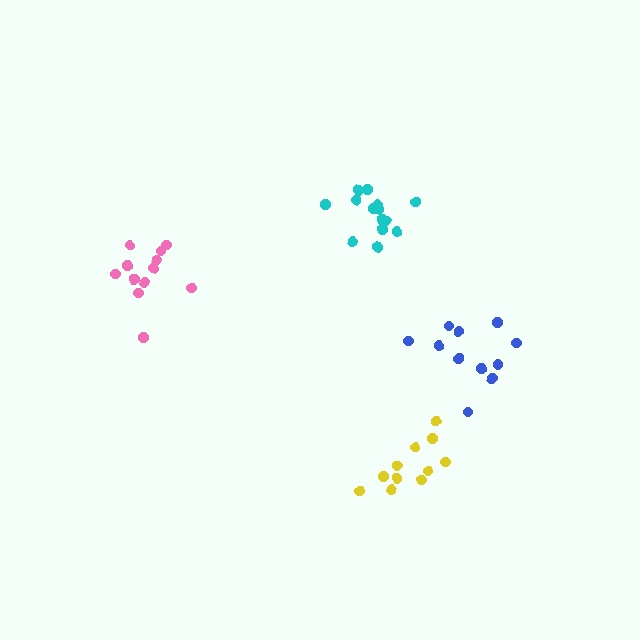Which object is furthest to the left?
The pink cluster is leftmost.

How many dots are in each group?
Group 1: 11 dots, Group 2: 14 dots, Group 3: 12 dots, Group 4: 11 dots (48 total).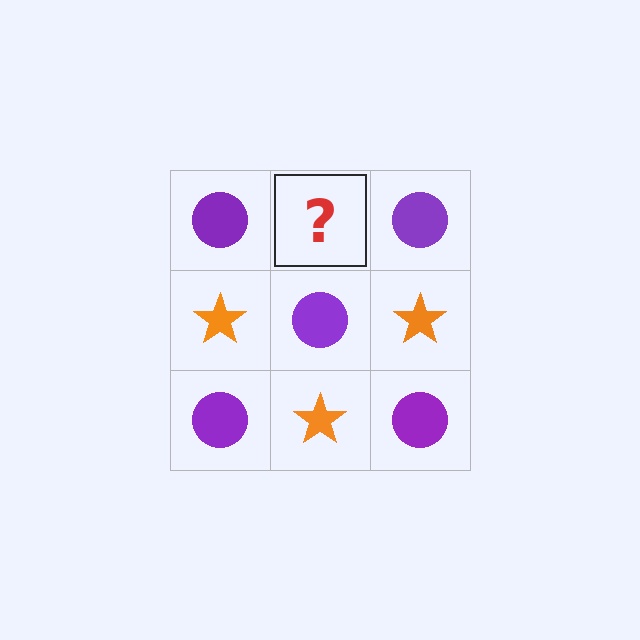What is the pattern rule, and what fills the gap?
The rule is that it alternates purple circle and orange star in a checkerboard pattern. The gap should be filled with an orange star.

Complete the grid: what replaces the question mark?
The question mark should be replaced with an orange star.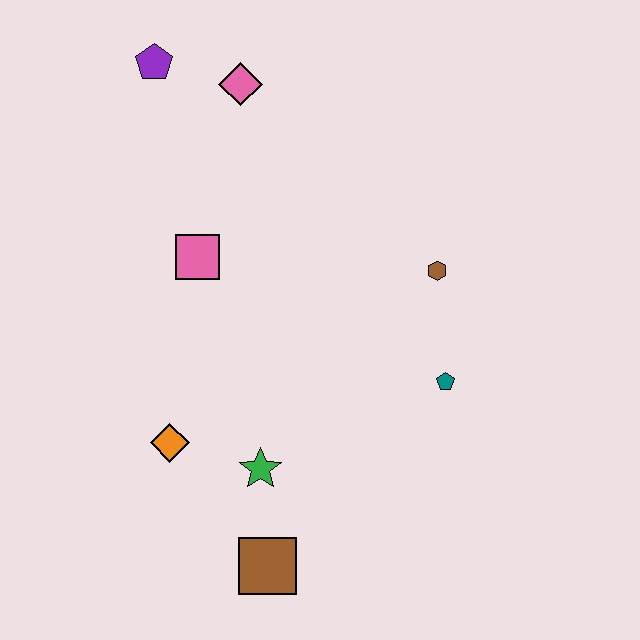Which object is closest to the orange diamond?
The green star is closest to the orange diamond.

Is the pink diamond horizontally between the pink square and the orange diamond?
No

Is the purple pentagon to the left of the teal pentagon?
Yes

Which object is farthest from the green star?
The purple pentagon is farthest from the green star.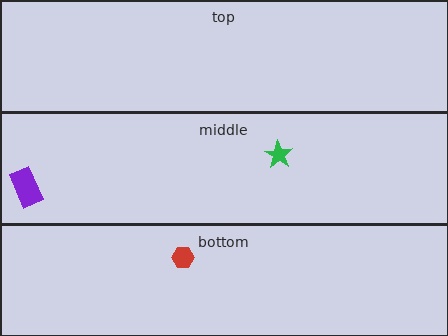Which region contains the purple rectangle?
The middle region.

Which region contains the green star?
The middle region.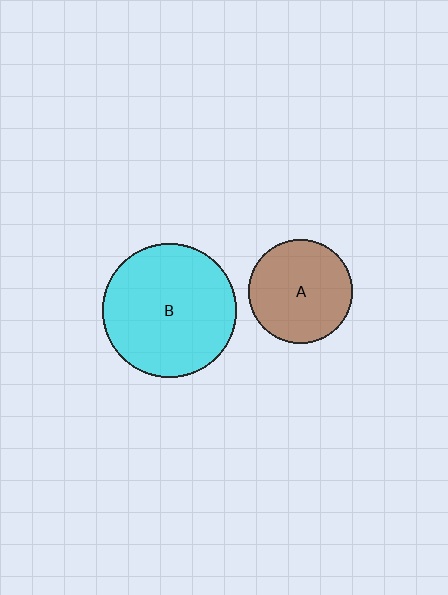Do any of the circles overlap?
No, none of the circles overlap.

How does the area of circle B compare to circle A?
Approximately 1.7 times.